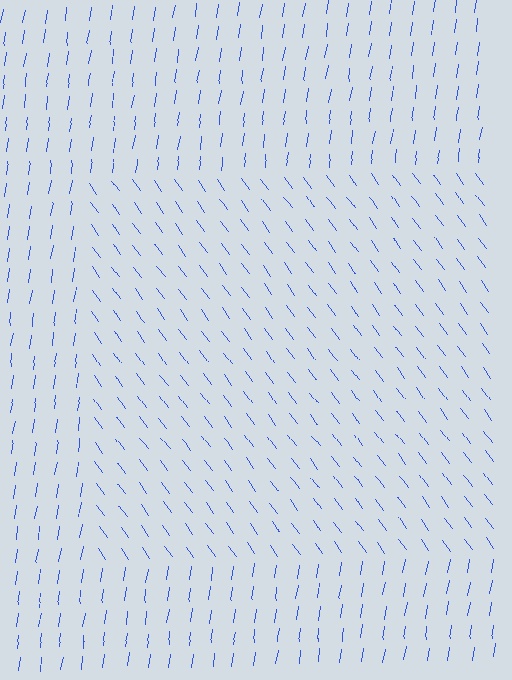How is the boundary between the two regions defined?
The boundary is defined purely by a change in line orientation (approximately 45 degrees difference). All lines are the same color and thickness.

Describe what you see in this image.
The image is filled with small blue line segments. A rectangle region in the image has lines oriented differently from the surrounding lines, creating a visible texture boundary.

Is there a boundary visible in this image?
Yes, there is a texture boundary formed by a change in line orientation.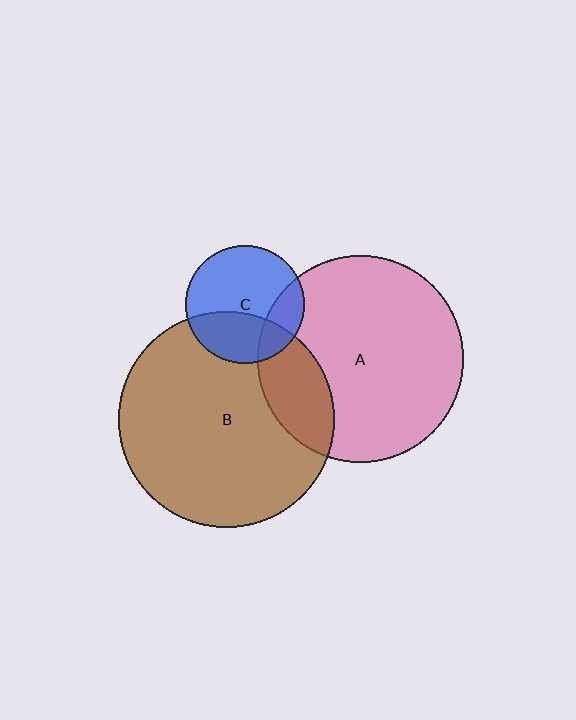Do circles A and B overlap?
Yes.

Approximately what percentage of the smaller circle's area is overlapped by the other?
Approximately 20%.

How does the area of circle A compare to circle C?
Approximately 3.1 times.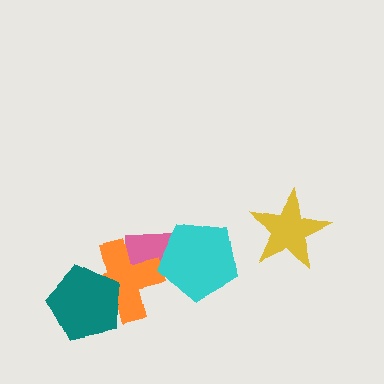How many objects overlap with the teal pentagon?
1 object overlaps with the teal pentagon.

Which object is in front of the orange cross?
The teal pentagon is in front of the orange cross.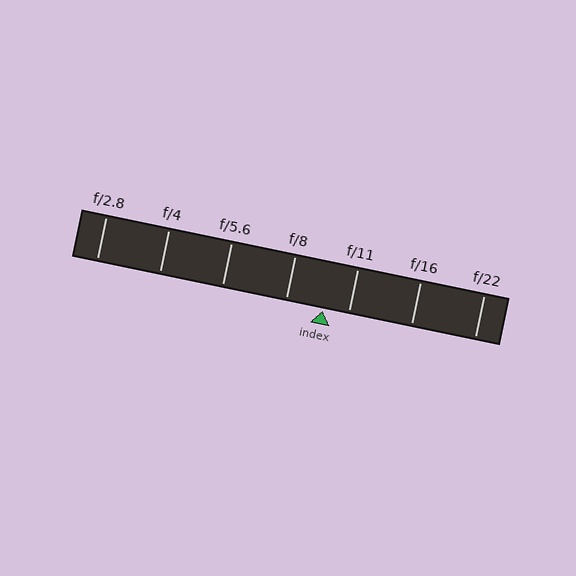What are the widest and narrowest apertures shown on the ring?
The widest aperture shown is f/2.8 and the narrowest is f/22.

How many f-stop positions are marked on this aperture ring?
There are 7 f-stop positions marked.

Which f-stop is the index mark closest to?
The index mark is closest to f/11.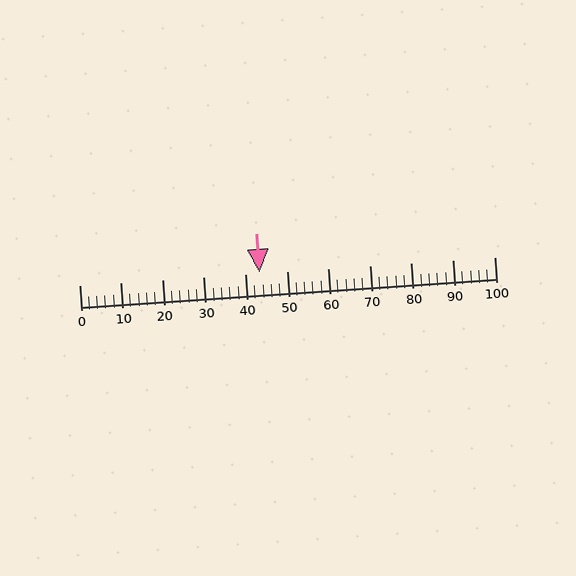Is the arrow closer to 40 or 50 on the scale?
The arrow is closer to 40.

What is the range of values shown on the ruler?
The ruler shows values from 0 to 100.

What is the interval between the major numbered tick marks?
The major tick marks are spaced 10 units apart.